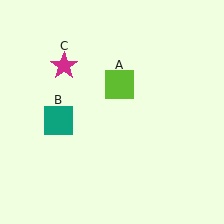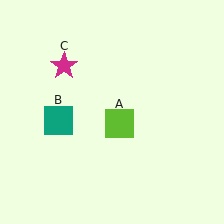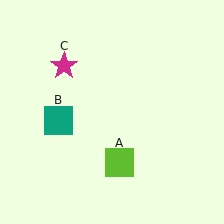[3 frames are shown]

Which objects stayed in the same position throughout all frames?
Teal square (object B) and magenta star (object C) remained stationary.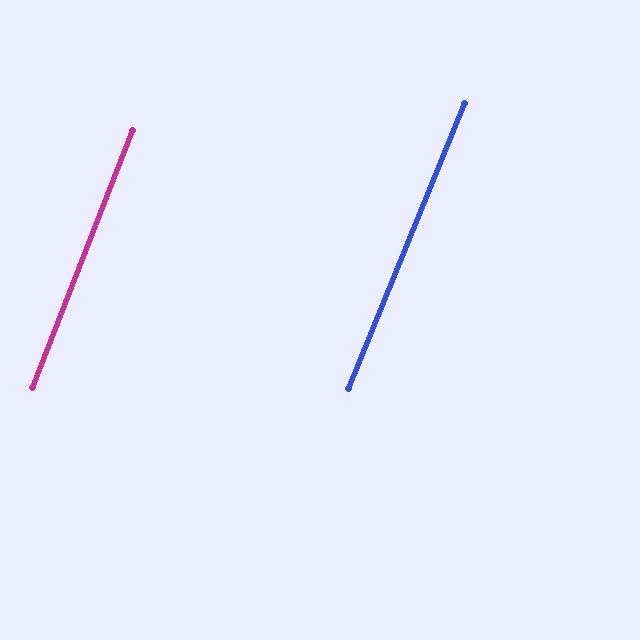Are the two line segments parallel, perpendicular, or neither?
Parallel — their directions differ by only 1.0°.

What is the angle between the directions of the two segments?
Approximately 1 degree.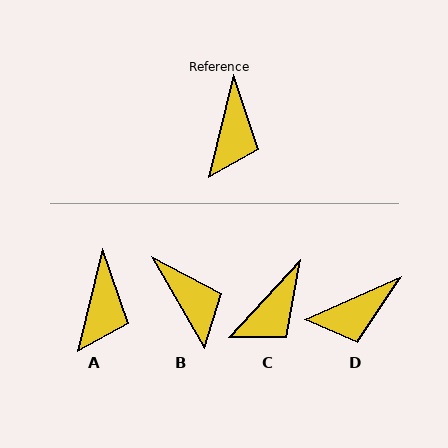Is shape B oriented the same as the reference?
No, it is off by about 44 degrees.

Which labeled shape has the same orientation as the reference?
A.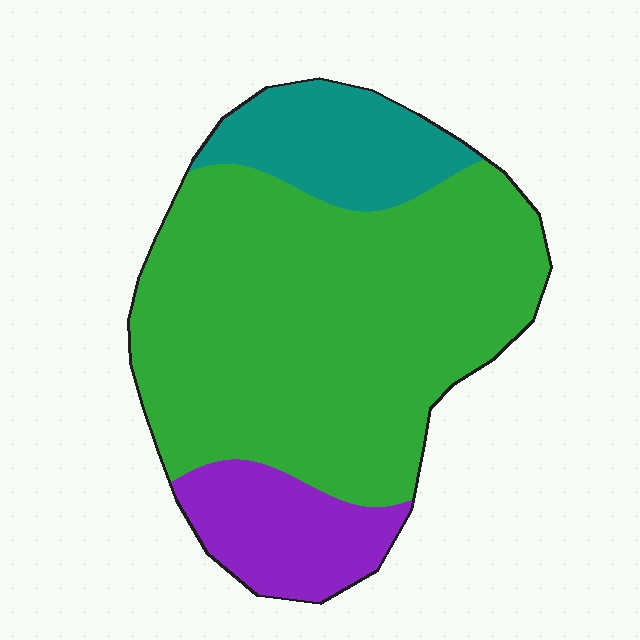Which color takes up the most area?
Green, at roughly 70%.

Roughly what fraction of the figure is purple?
Purple takes up about one eighth (1/8) of the figure.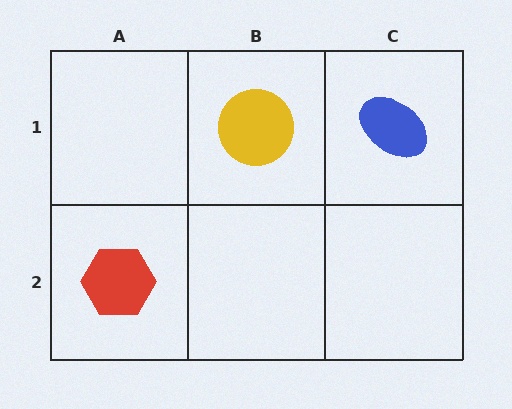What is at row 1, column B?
A yellow circle.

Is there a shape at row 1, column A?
No, that cell is empty.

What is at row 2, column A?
A red hexagon.